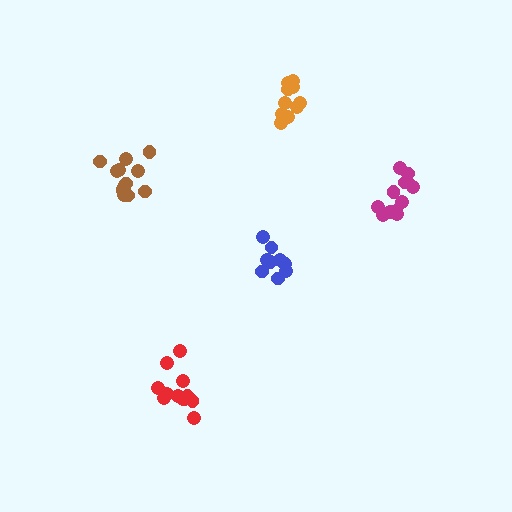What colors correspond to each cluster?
The clusters are colored: brown, blue, magenta, red, orange.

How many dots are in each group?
Group 1: 12 dots, Group 2: 11 dots, Group 3: 12 dots, Group 4: 12 dots, Group 5: 10 dots (57 total).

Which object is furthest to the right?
The magenta cluster is rightmost.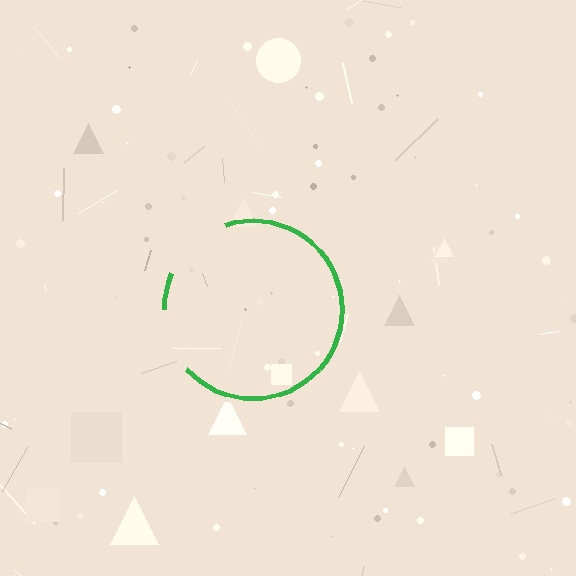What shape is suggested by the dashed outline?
The dashed outline suggests a circle.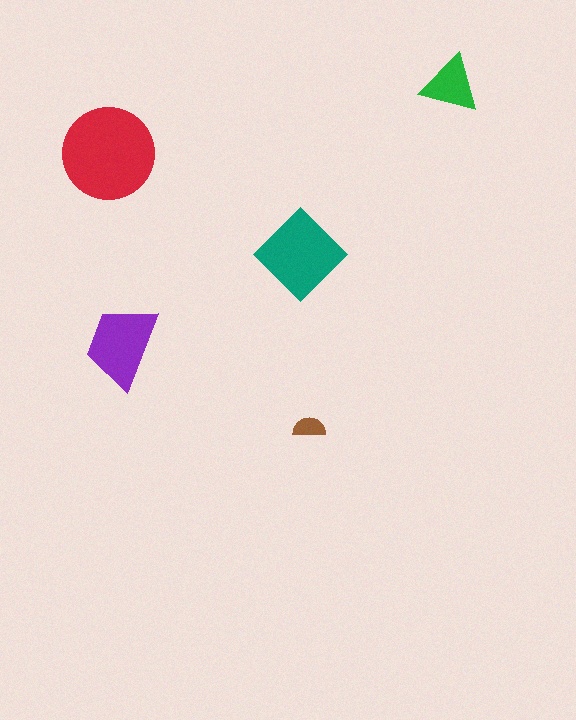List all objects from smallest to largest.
The brown semicircle, the green triangle, the purple trapezoid, the teal diamond, the red circle.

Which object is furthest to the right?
The green triangle is rightmost.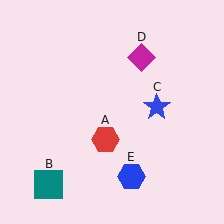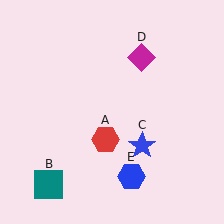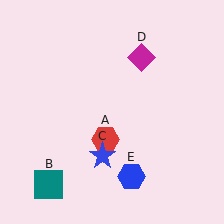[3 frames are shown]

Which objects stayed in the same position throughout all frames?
Red hexagon (object A) and teal square (object B) and magenta diamond (object D) and blue hexagon (object E) remained stationary.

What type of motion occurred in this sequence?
The blue star (object C) rotated clockwise around the center of the scene.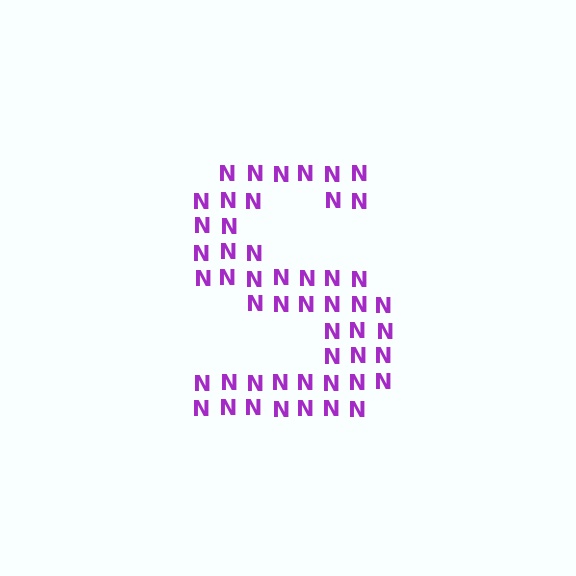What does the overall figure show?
The overall figure shows the letter S.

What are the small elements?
The small elements are letter N's.